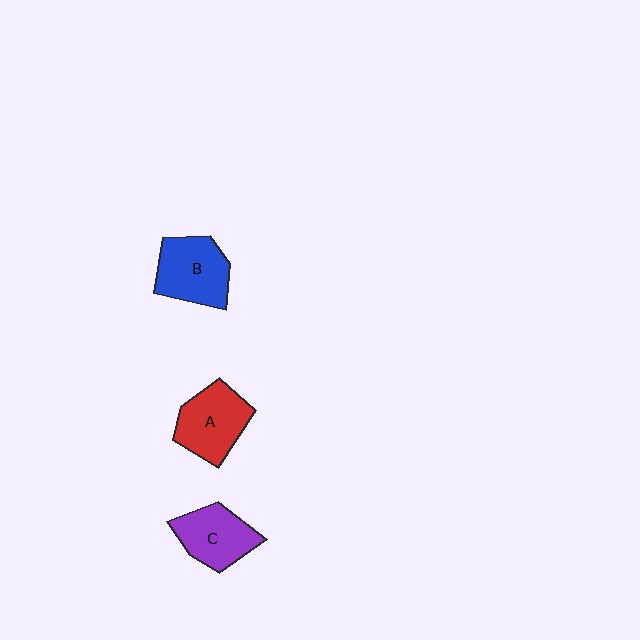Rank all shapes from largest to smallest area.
From largest to smallest: B (blue), A (red), C (purple).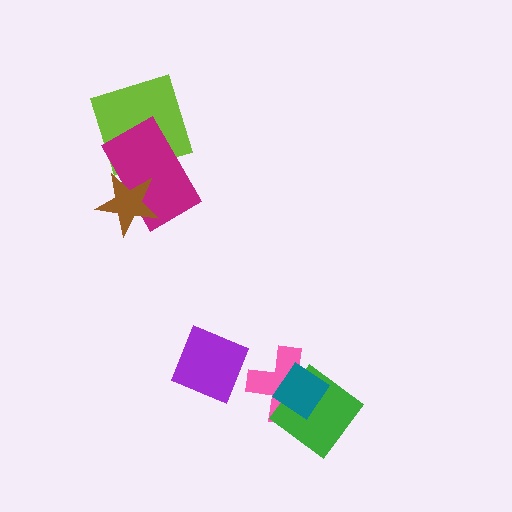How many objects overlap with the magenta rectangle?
2 objects overlap with the magenta rectangle.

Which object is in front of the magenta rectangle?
The brown star is in front of the magenta rectangle.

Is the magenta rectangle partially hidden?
Yes, it is partially covered by another shape.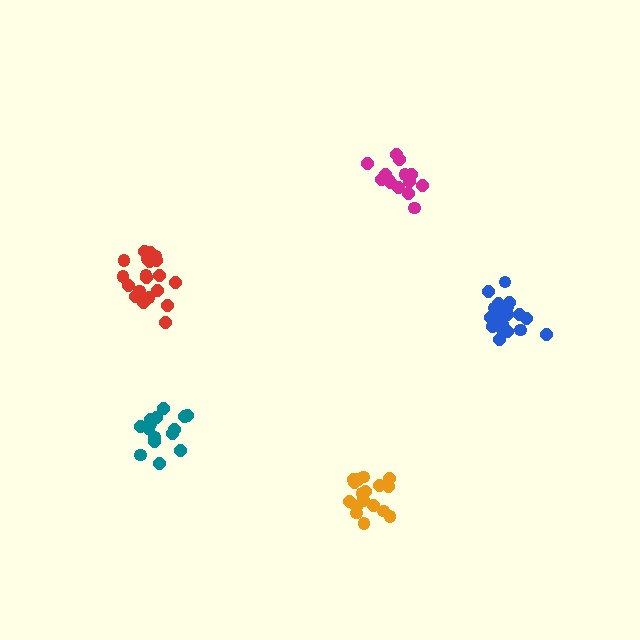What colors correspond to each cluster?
The clusters are colored: red, magenta, blue, orange, teal.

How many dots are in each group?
Group 1: 20 dots, Group 2: 14 dots, Group 3: 20 dots, Group 4: 17 dots, Group 5: 15 dots (86 total).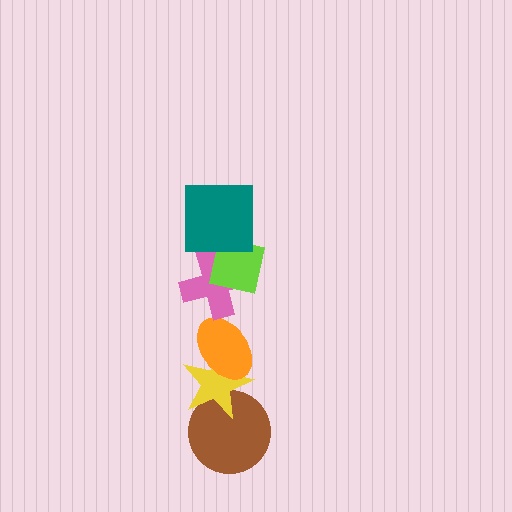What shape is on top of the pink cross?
The lime square is on top of the pink cross.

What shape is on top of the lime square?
The teal square is on top of the lime square.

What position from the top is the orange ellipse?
The orange ellipse is 4th from the top.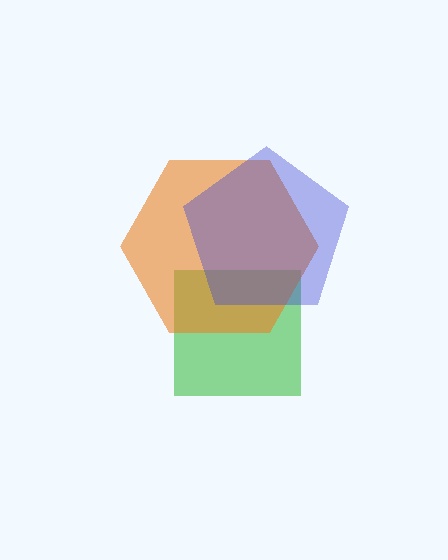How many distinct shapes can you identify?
There are 3 distinct shapes: a green square, an orange hexagon, a blue pentagon.